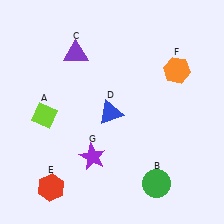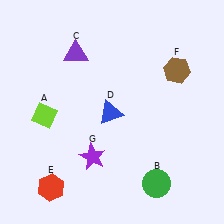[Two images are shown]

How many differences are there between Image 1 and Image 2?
There is 1 difference between the two images.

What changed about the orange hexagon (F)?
In Image 1, F is orange. In Image 2, it changed to brown.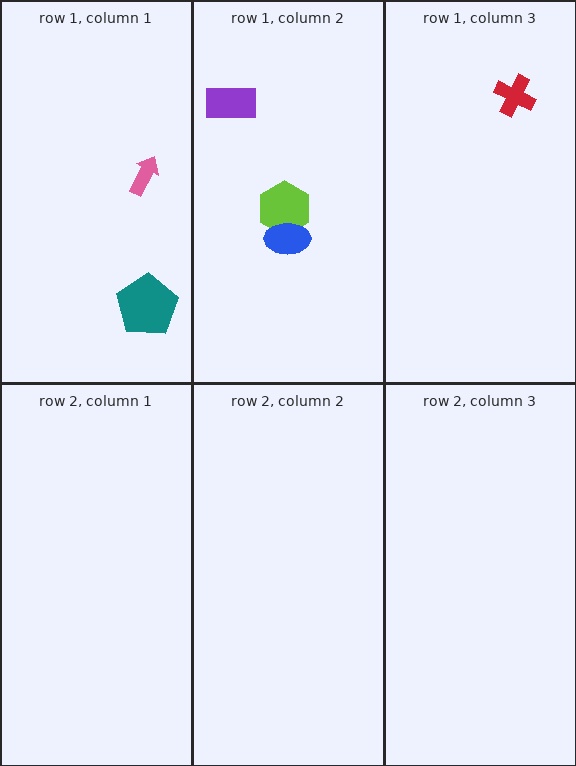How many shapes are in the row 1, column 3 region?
1.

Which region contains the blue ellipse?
The row 1, column 2 region.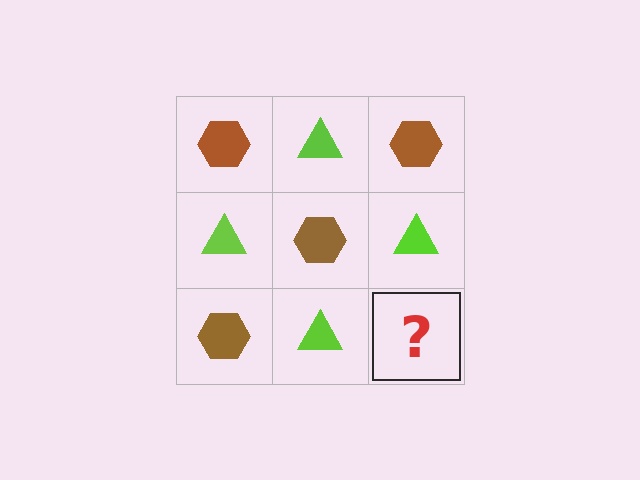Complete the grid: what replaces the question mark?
The question mark should be replaced with a brown hexagon.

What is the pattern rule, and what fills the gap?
The rule is that it alternates brown hexagon and lime triangle in a checkerboard pattern. The gap should be filled with a brown hexagon.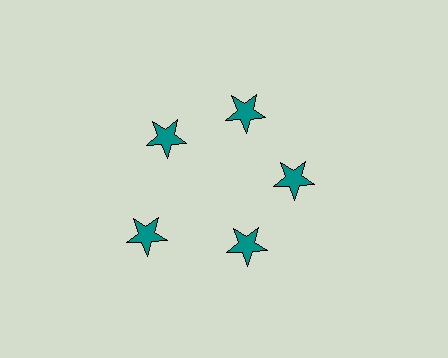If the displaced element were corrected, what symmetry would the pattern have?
It would have 5-fold rotational symmetry — the pattern would map onto itself every 72 degrees.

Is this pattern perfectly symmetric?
No. The 5 teal stars are arranged in a ring, but one element near the 8 o'clock position is pushed outward from the center, breaking the 5-fold rotational symmetry.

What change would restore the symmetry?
The symmetry would be restored by moving it inward, back onto the ring so that all 5 stars sit at equal angles and equal distance from the center.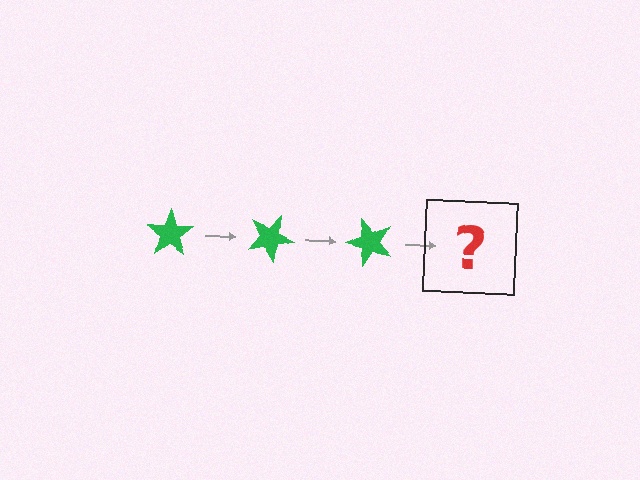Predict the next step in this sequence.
The next step is a green star rotated 75 degrees.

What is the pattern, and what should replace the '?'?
The pattern is that the star rotates 25 degrees each step. The '?' should be a green star rotated 75 degrees.